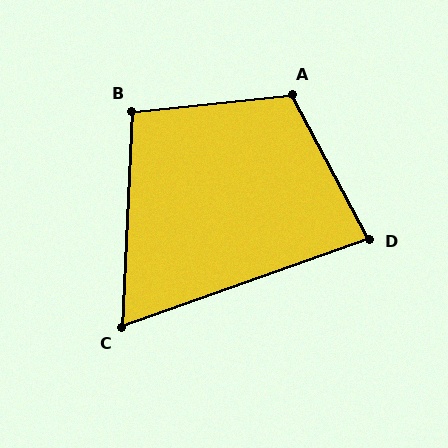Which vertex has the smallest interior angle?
C, at approximately 68 degrees.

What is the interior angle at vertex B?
Approximately 98 degrees (obtuse).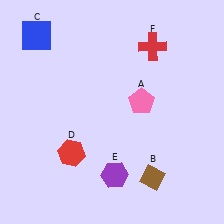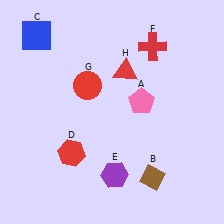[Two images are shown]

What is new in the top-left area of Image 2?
A red circle (G) was added in the top-left area of Image 2.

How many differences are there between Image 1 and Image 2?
There are 2 differences between the two images.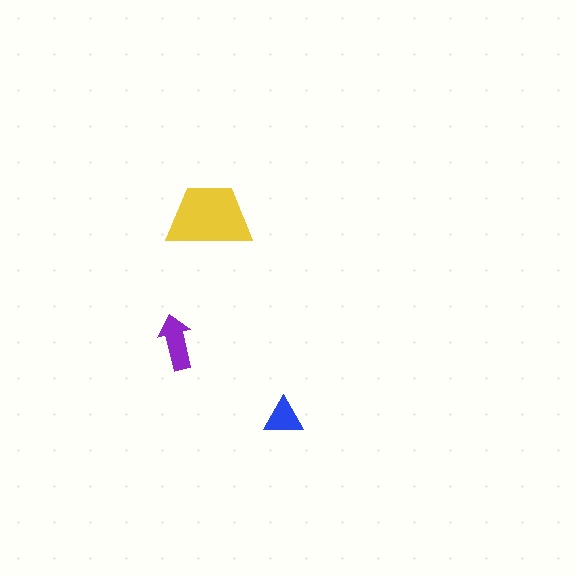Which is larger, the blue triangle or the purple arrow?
The purple arrow.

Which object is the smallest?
The blue triangle.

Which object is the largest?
The yellow trapezoid.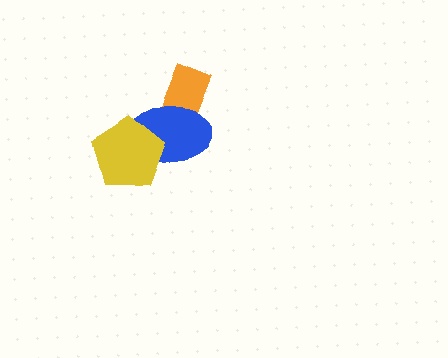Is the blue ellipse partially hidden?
Yes, it is partially covered by another shape.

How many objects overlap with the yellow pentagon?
1 object overlaps with the yellow pentagon.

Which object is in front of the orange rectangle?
The blue ellipse is in front of the orange rectangle.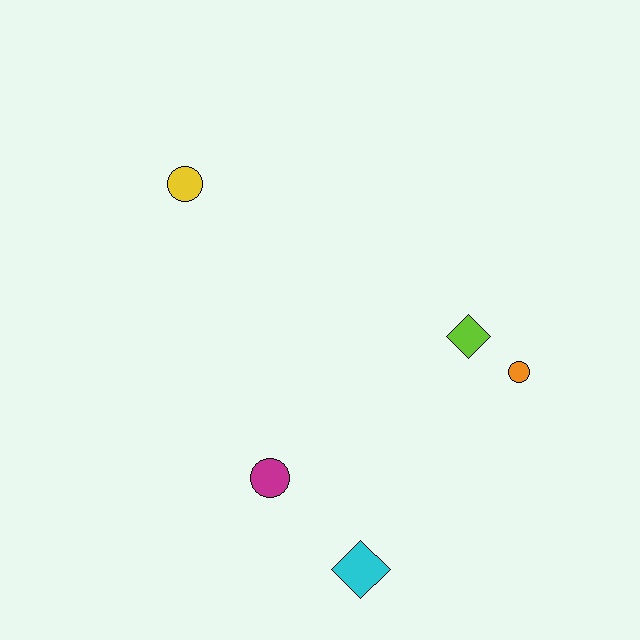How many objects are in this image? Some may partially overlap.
There are 5 objects.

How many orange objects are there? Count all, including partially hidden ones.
There is 1 orange object.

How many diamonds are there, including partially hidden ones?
There are 2 diamonds.